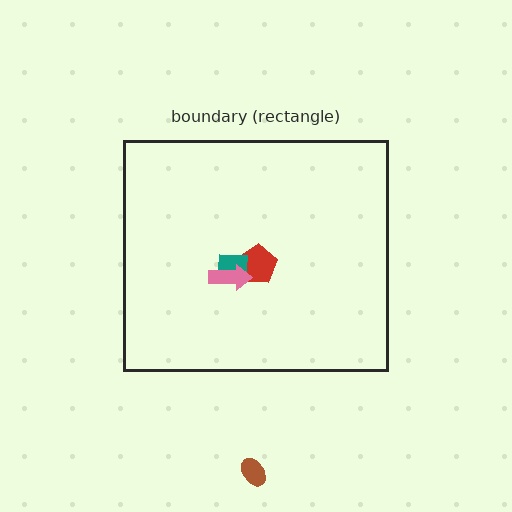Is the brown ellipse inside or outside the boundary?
Outside.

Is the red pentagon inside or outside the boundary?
Inside.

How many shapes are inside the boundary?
3 inside, 1 outside.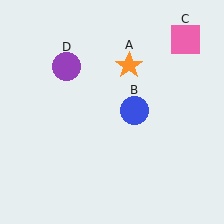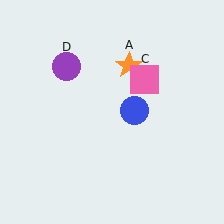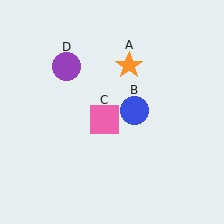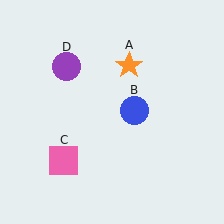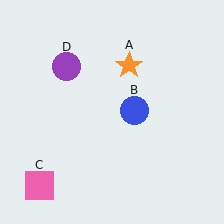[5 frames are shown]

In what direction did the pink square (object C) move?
The pink square (object C) moved down and to the left.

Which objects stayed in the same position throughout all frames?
Orange star (object A) and blue circle (object B) and purple circle (object D) remained stationary.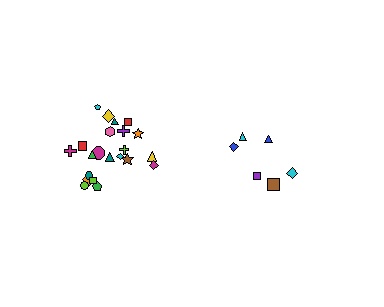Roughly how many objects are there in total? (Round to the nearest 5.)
Roughly 30 objects in total.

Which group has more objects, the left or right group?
The left group.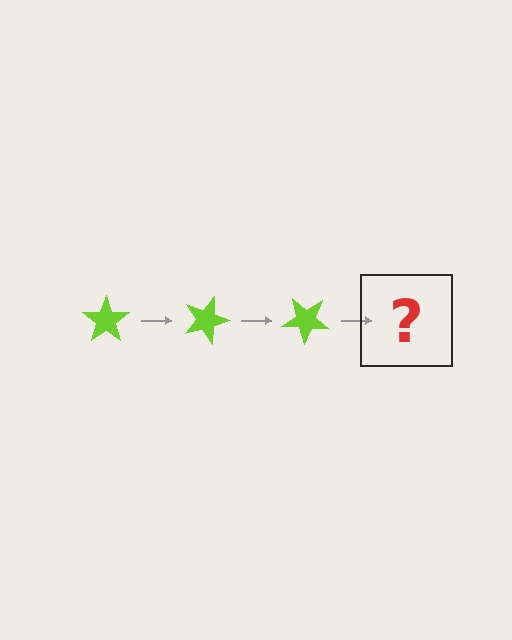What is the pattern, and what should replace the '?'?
The pattern is that the star rotates 20 degrees each step. The '?' should be a lime star rotated 60 degrees.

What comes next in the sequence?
The next element should be a lime star rotated 60 degrees.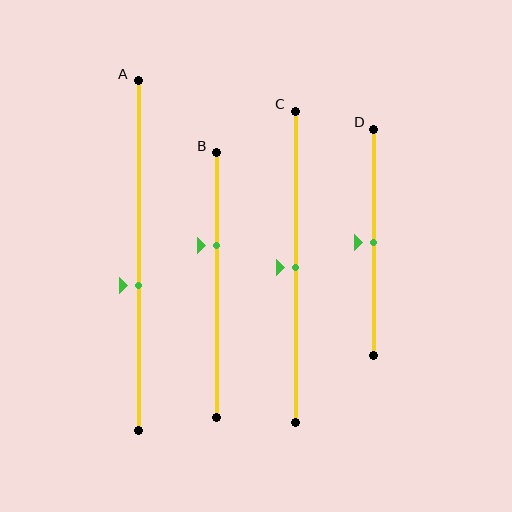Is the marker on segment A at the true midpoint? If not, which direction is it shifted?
No, the marker on segment A is shifted downward by about 8% of the segment length.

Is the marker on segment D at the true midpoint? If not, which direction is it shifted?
Yes, the marker on segment D is at the true midpoint.